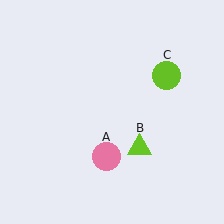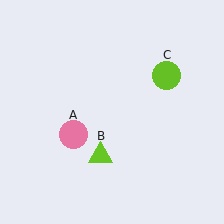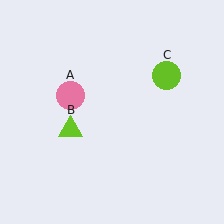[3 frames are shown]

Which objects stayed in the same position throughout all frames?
Lime circle (object C) remained stationary.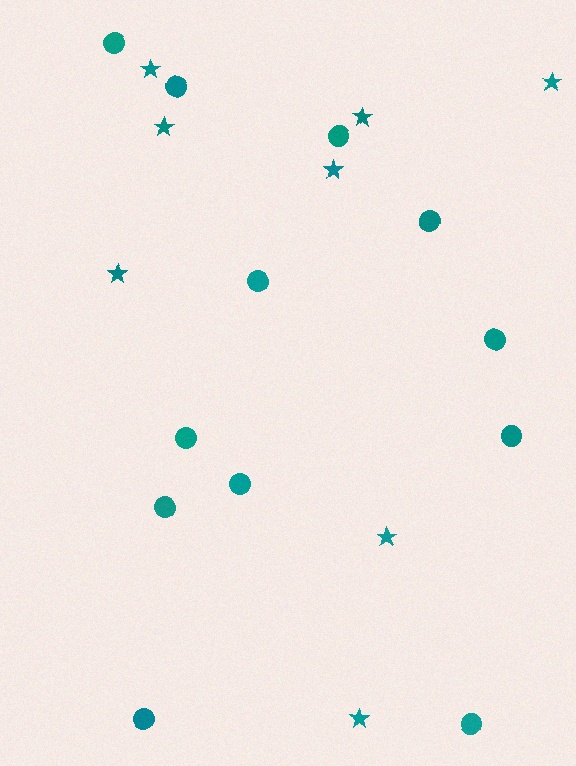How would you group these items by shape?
There are 2 groups: one group of stars (8) and one group of circles (12).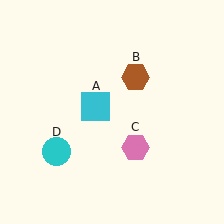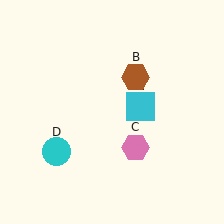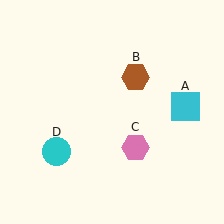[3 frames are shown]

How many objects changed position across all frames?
1 object changed position: cyan square (object A).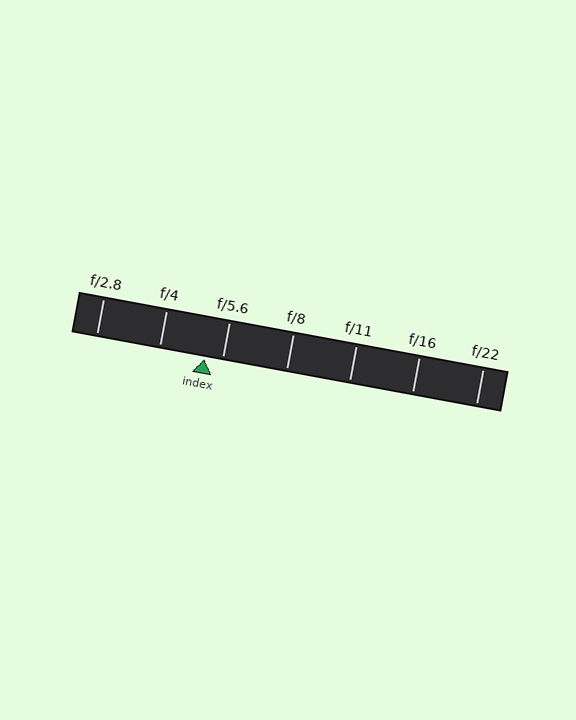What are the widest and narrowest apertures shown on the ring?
The widest aperture shown is f/2.8 and the narrowest is f/22.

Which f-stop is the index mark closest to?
The index mark is closest to f/5.6.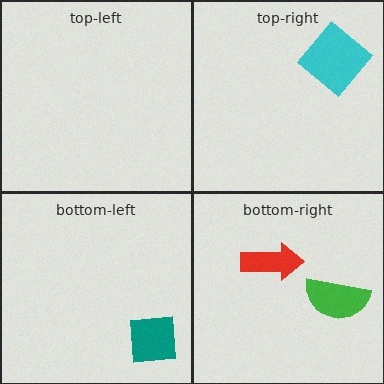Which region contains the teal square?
The bottom-left region.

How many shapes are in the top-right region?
1.